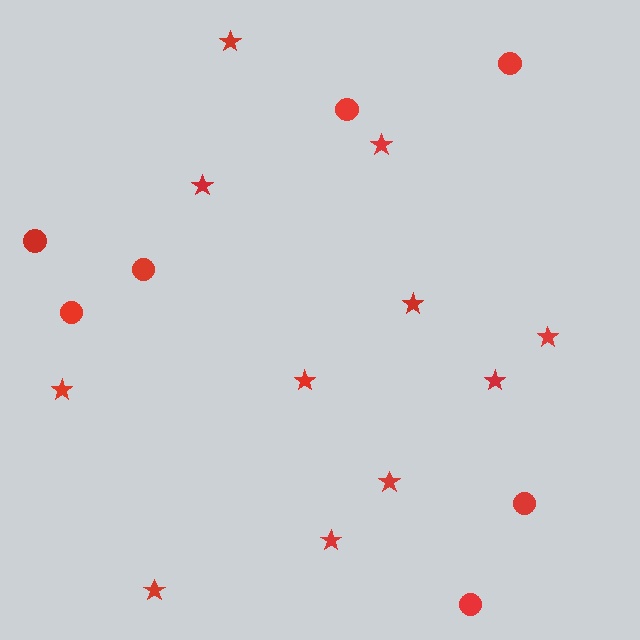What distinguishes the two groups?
There are 2 groups: one group of stars (11) and one group of circles (7).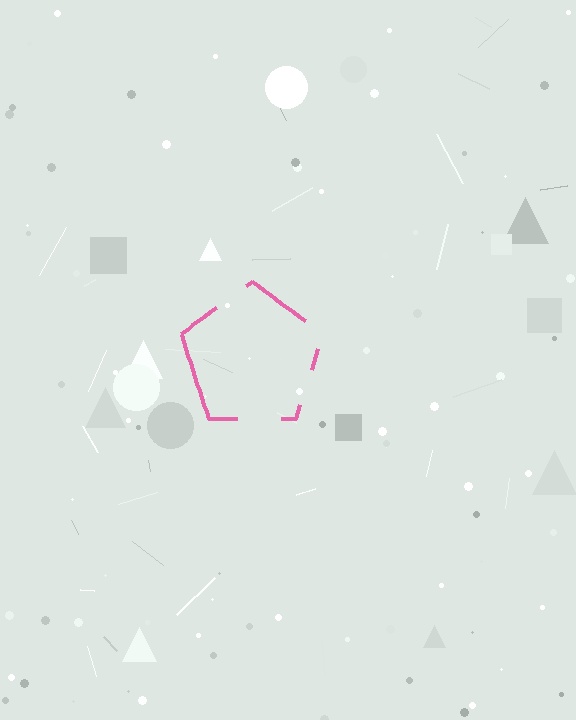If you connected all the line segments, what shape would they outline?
They would outline a pentagon.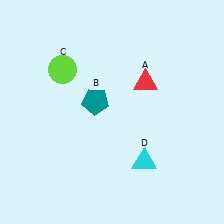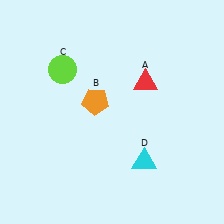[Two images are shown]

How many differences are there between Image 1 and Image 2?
There is 1 difference between the two images.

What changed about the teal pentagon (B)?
In Image 1, B is teal. In Image 2, it changed to orange.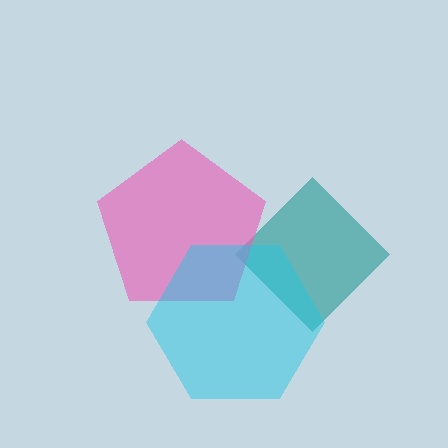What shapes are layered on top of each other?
The layered shapes are: a teal diamond, a pink pentagon, a cyan hexagon.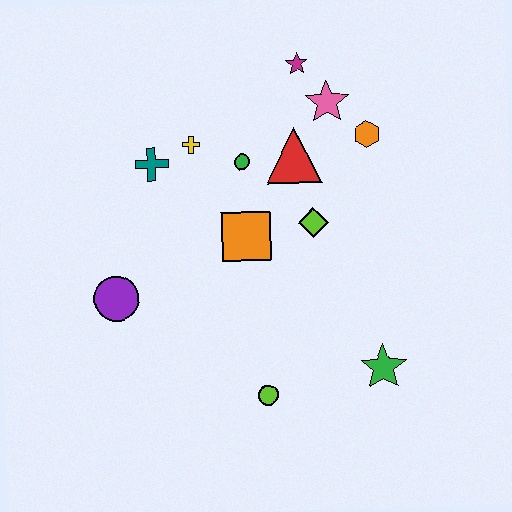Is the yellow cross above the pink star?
No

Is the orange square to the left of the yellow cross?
No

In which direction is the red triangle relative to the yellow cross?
The red triangle is to the right of the yellow cross.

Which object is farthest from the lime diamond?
The purple circle is farthest from the lime diamond.